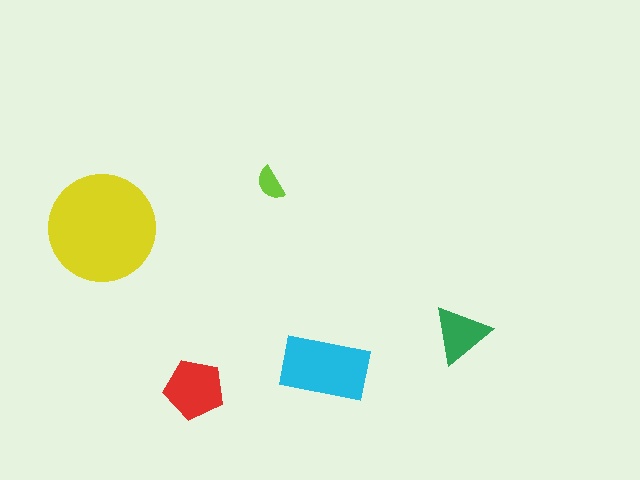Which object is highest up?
The lime semicircle is topmost.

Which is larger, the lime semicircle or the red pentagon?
The red pentagon.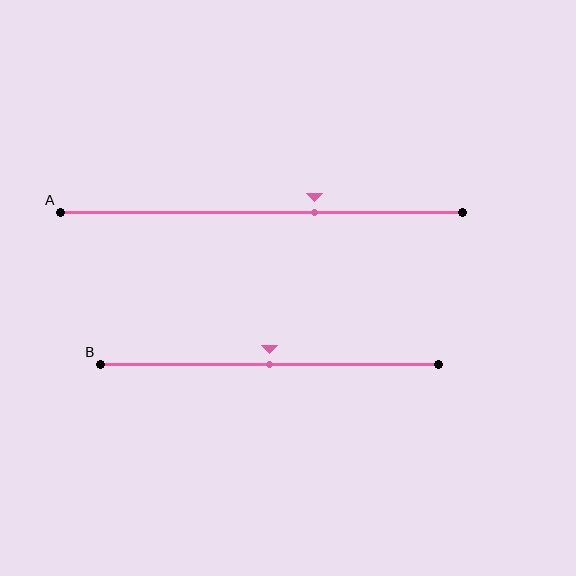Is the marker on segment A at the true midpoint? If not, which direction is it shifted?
No, the marker on segment A is shifted to the right by about 13% of the segment length.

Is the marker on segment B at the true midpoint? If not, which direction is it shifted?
Yes, the marker on segment B is at the true midpoint.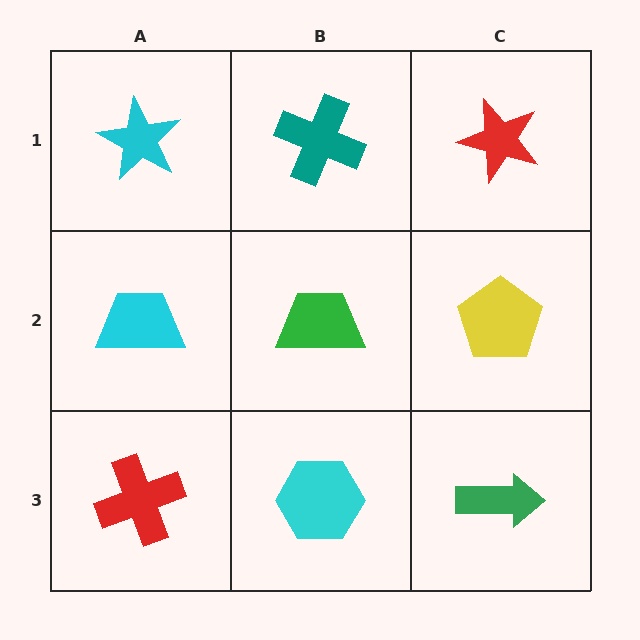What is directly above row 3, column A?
A cyan trapezoid.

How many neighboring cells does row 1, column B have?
3.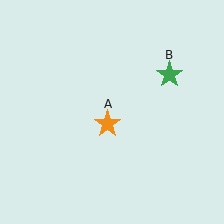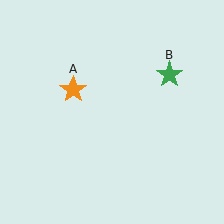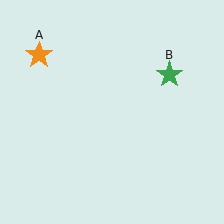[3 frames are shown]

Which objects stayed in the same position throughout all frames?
Green star (object B) remained stationary.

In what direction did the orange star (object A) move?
The orange star (object A) moved up and to the left.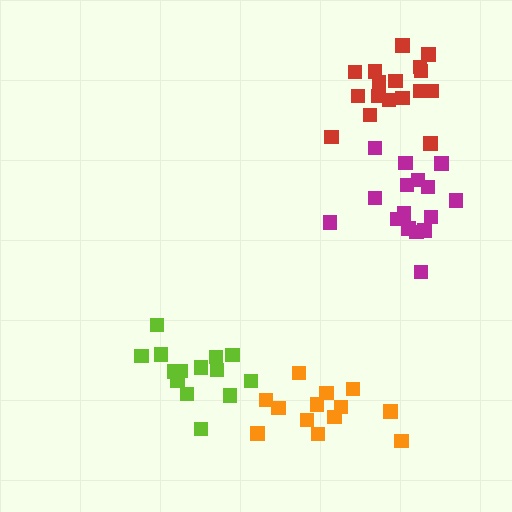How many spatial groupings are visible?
There are 4 spatial groupings.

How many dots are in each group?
Group 1: 16 dots, Group 2: 13 dots, Group 3: 17 dots, Group 4: 14 dots (60 total).